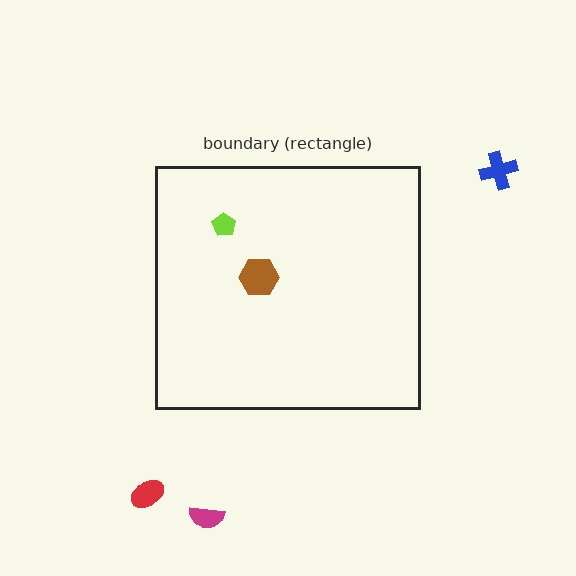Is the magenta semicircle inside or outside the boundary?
Outside.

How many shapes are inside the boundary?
2 inside, 3 outside.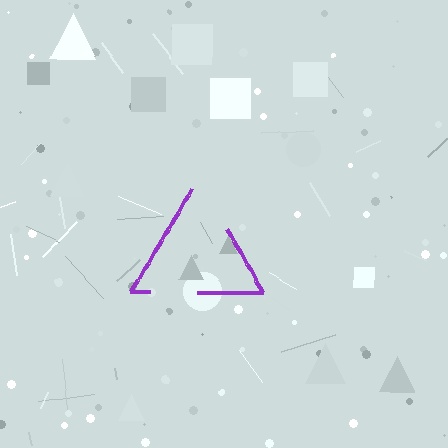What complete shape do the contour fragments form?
The contour fragments form a triangle.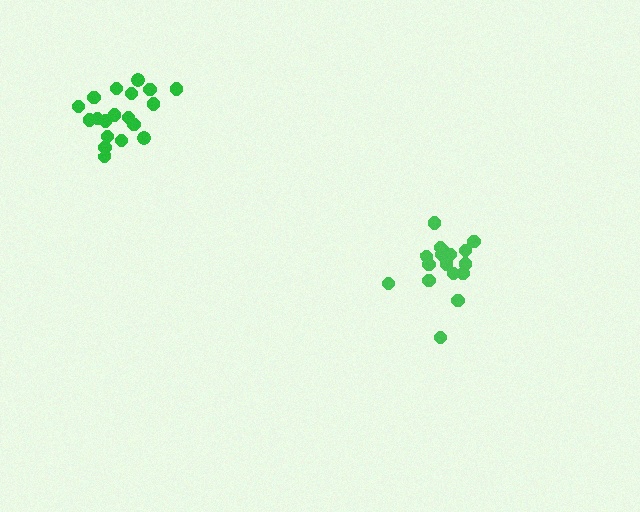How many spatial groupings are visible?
There are 2 spatial groupings.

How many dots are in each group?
Group 1: 17 dots, Group 2: 19 dots (36 total).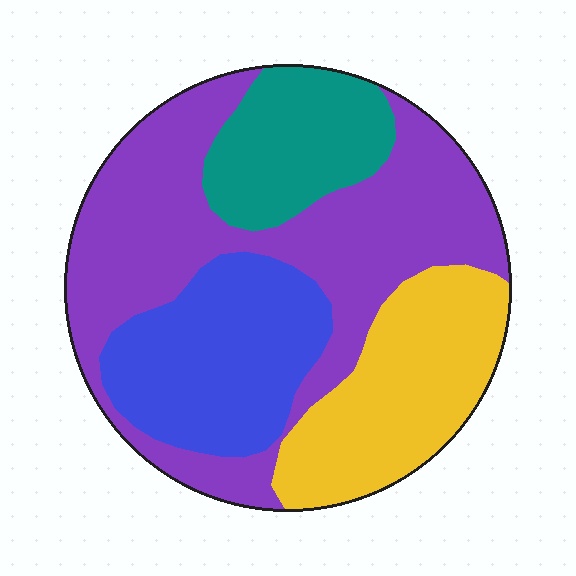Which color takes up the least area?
Teal, at roughly 15%.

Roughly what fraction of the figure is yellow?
Yellow covers around 20% of the figure.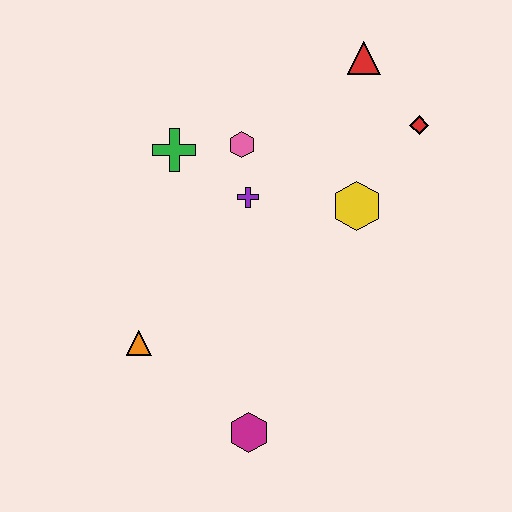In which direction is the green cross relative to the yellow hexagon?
The green cross is to the left of the yellow hexagon.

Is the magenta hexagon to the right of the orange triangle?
Yes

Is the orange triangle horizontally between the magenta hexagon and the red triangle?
No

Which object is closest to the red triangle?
The red diamond is closest to the red triangle.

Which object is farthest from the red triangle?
The magenta hexagon is farthest from the red triangle.